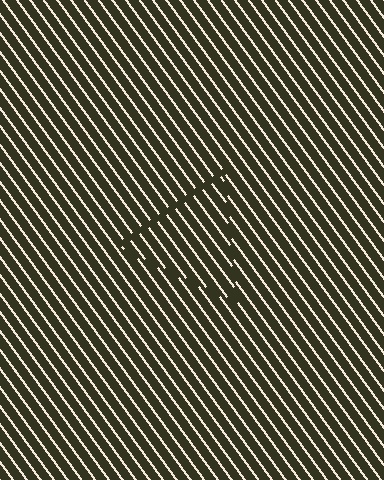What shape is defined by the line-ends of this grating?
An illusory triangle. The interior of the shape contains the same grating, shifted by half a period — the contour is defined by the phase discontinuity where line-ends from the inner and outer gratings abut.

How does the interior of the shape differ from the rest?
The interior of the shape contains the same grating, shifted by half a period — the contour is defined by the phase discontinuity where line-ends from the inner and outer gratings abut.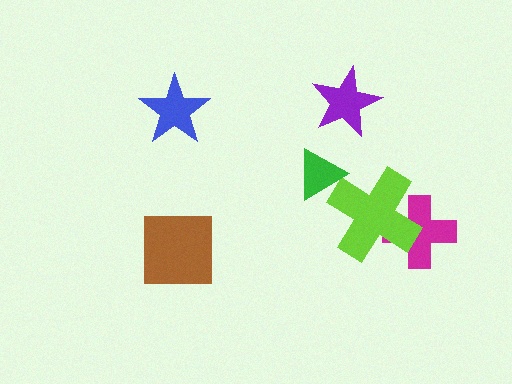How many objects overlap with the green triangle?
1 object overlaps with the green triangle.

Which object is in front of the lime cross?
The green triangle is in front of the lime cross.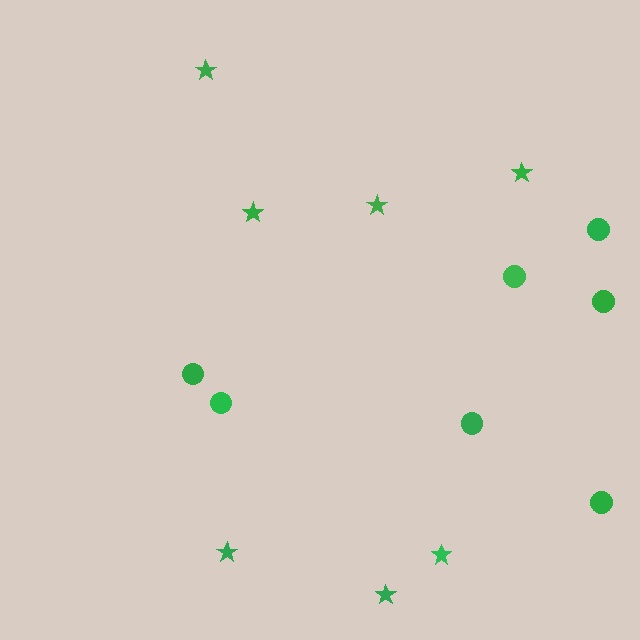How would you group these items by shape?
There are 2 groups: one group of circles (7) and one group of stars (7).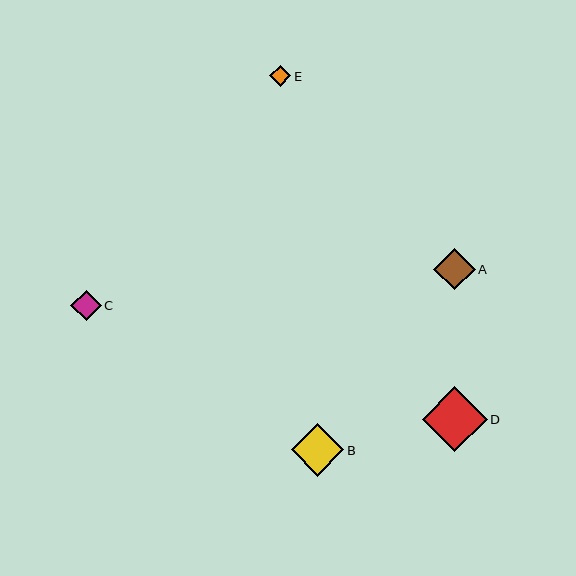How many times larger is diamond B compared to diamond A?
Diamond B is approximately 1.3 times the size of diamond A.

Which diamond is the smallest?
Diamond E is the smallest with a size of approximately 21 pixels.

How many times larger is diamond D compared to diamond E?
Diamond D is approximately 3.1 times the size of diamond E.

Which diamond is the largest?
Diamond D is the largest with a size of approximately 65 pixels.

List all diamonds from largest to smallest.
From largest to smallest: D, B, A, C, E.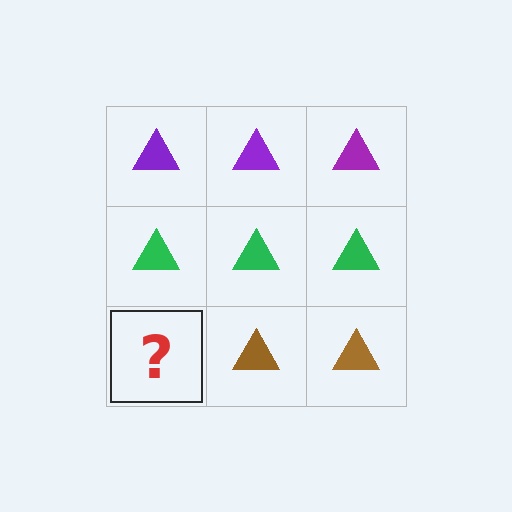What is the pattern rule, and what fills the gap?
The rule is that each row has a consistent color. The gap should be filled with a brown triangle.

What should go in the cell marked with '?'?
The missing cell should contain a brown triangle.